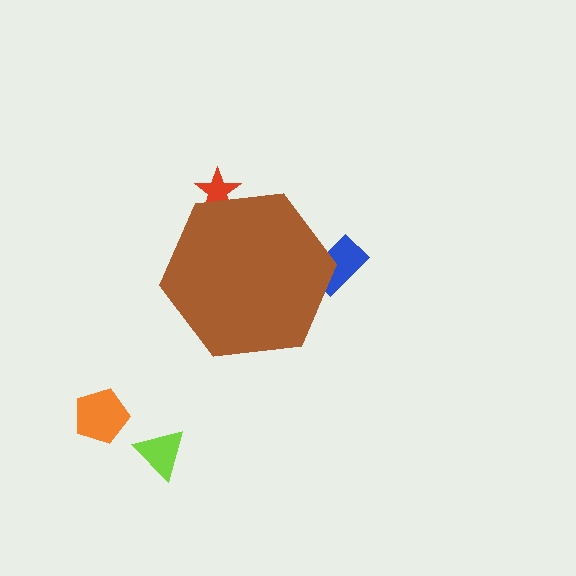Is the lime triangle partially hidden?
No, the lime triangle is fully visible.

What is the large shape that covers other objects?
A brown hexagon.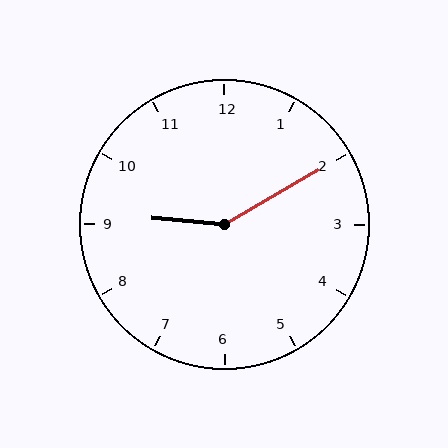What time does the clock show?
9:10.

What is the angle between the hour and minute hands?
Approximately 145 degrees.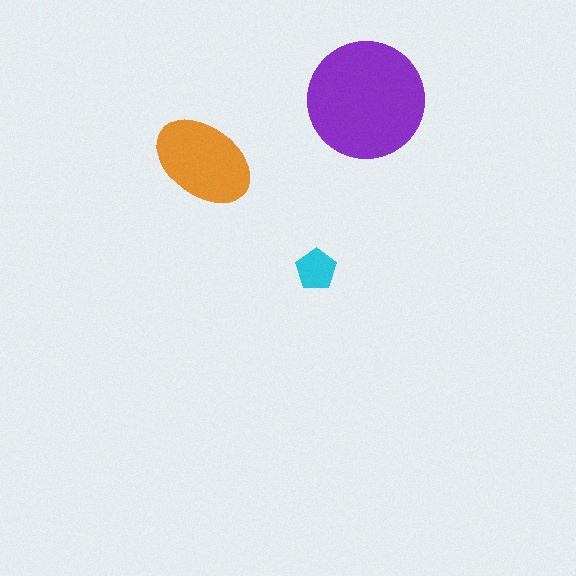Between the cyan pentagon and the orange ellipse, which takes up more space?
The orange ellipse.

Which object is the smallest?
The cyan pentagon.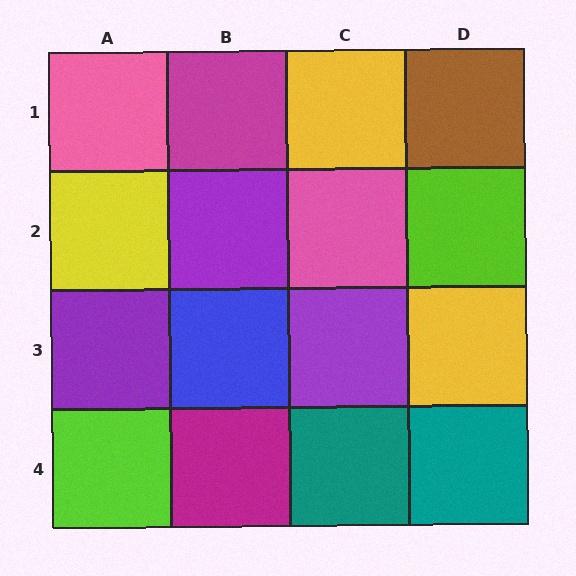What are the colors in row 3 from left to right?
Purple, blue, purple, yellow.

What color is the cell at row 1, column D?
Brown.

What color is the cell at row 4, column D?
Teal.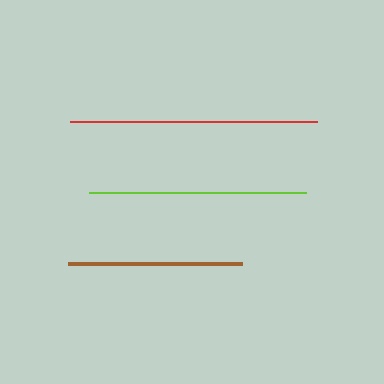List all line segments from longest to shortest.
From longest to shortest: red, lime, brown.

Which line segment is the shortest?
The brown line is the shortest at approximately 174 pixels.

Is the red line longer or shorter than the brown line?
The red line is longer than the brown line.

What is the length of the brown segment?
The brown segment is approximately 174 pixels long.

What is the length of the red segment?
The red segment is approximately 247 pixels long.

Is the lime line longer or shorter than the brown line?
The lime line is longer than the brown line.